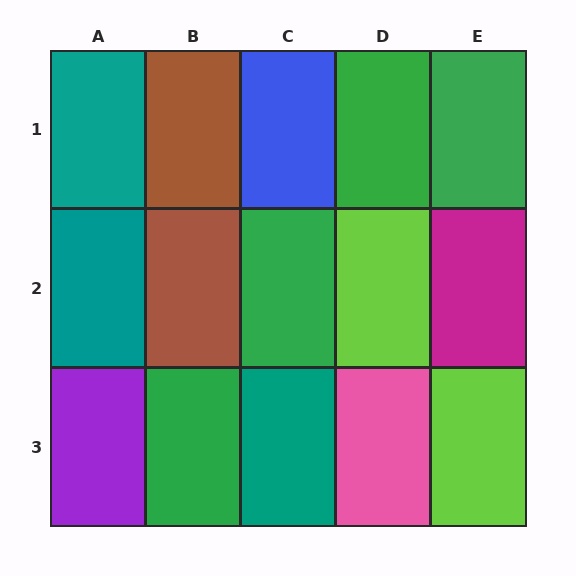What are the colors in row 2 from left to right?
Teal, brown, green, lime, magenta.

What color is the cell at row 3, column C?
Teal.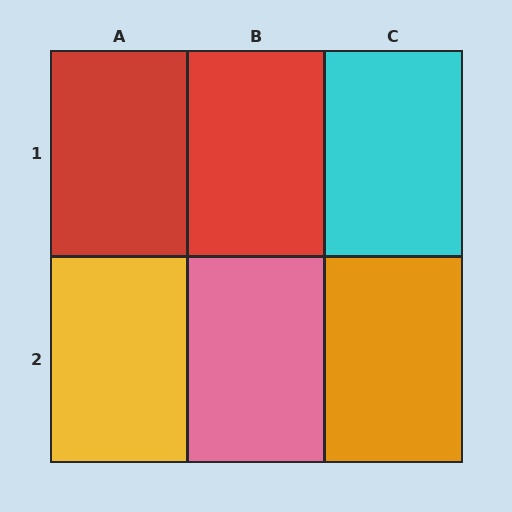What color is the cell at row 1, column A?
Red.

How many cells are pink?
1 cell is pink.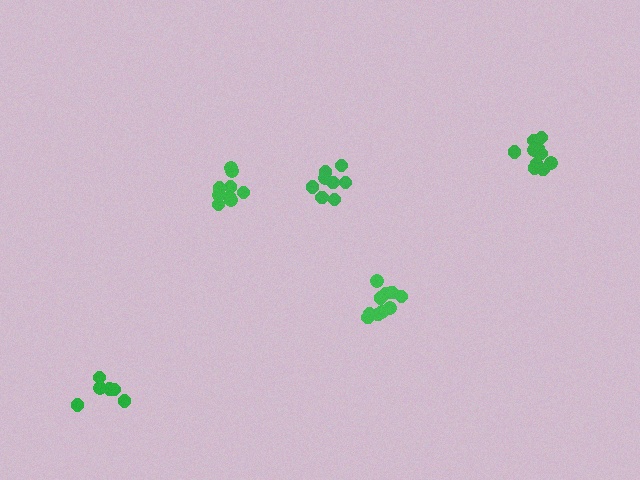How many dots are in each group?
Group 1: 8 dots, Group 2: 6 dots, Group 3: 10 dots, Group 4: 10 dots, Group 5: 9 dots (43 total).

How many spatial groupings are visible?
There are 5 spatial groupings.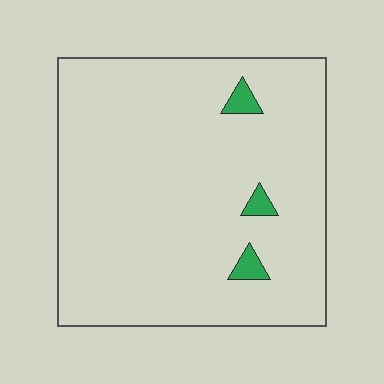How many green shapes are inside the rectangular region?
3.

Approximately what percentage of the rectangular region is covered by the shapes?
Approximately 5%.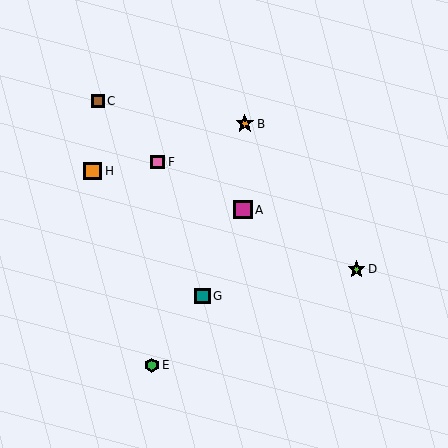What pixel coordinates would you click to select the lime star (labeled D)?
Click at (357, 269) to select the lime star D.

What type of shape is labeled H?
Shape H is an orange square.